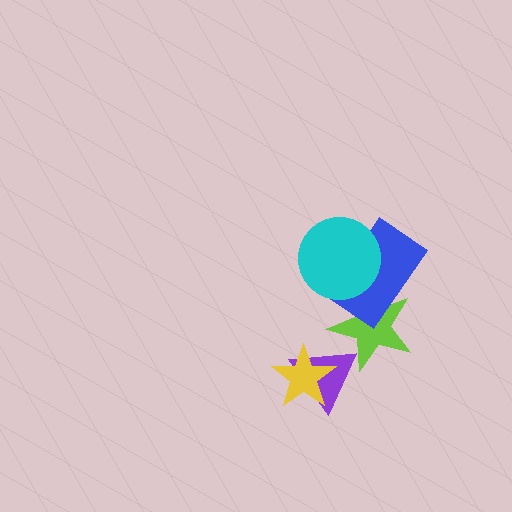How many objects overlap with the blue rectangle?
2 objects overlap with the blue rectangle.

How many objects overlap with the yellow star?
1 object overlaps with the yellow star.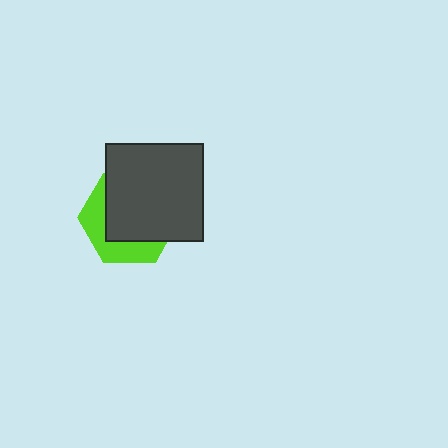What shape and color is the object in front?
The object in front is a dark gray square.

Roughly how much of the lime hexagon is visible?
A small part of it is visible (roughly 37%).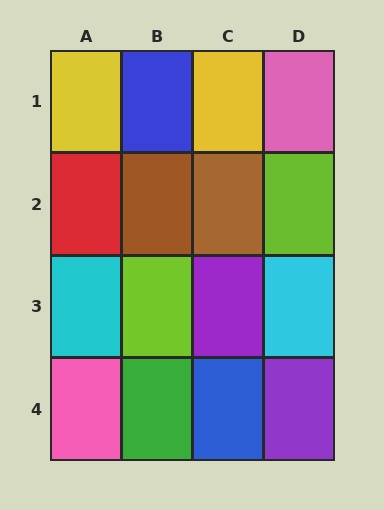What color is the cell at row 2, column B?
Brown.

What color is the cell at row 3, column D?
Cyan.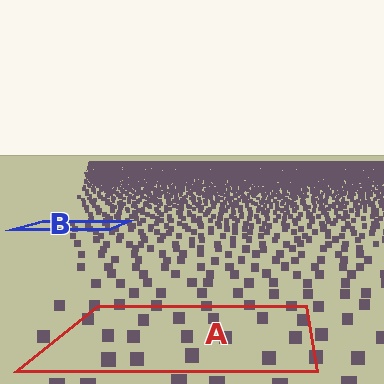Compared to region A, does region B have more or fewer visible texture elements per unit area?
Region B has more texture elements per unit area — they are packed more densely because it is farther away.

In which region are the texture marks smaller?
The texture marks are smaller in region B, because it is farther away.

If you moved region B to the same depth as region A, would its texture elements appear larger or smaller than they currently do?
They would appear larger. At a closer depth, the same texture elements are projected at a bigger on-screen size.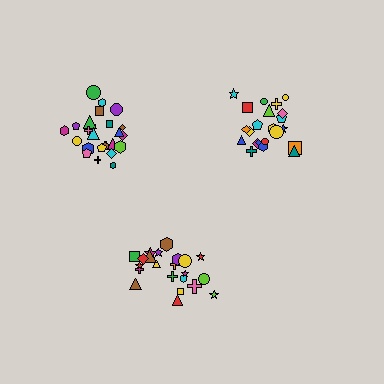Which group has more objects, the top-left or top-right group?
The top-left group.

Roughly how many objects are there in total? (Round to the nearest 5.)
Roughly 70 objects in total.